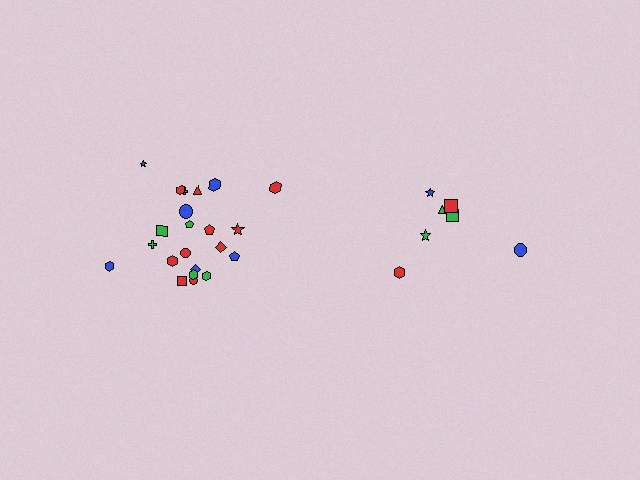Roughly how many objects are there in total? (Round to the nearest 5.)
Roughly 30 objects in total.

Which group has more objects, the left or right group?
The left group.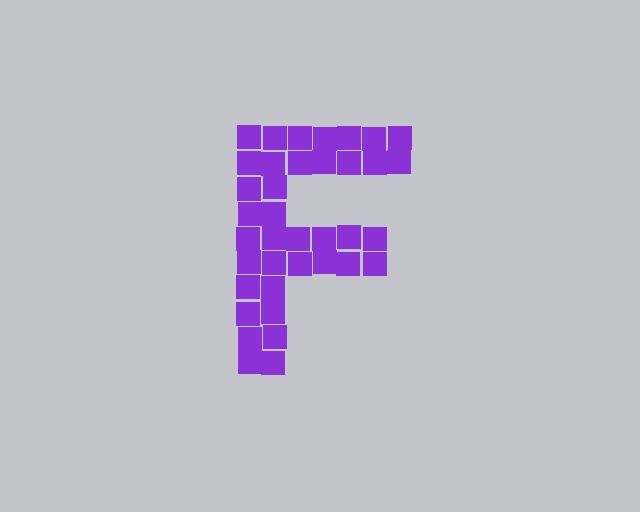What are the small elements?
The small elements are squares.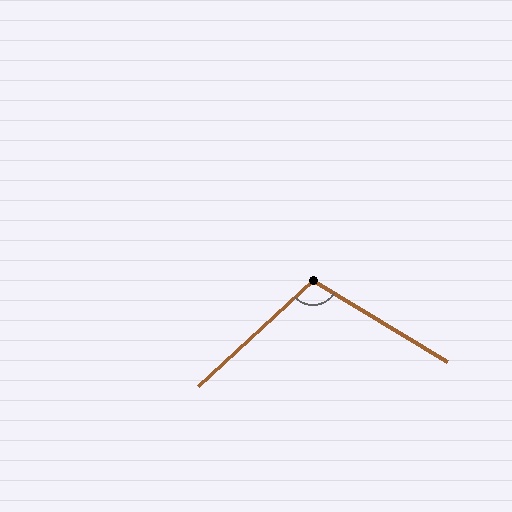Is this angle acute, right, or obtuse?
It is obtuse.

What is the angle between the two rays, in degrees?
Approximately 106 degrees.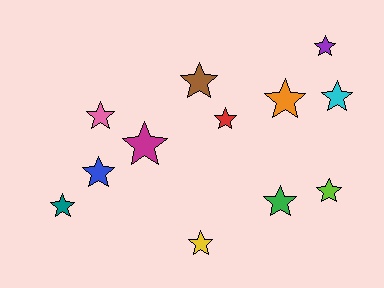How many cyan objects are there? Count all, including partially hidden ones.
There is 1 cyan object.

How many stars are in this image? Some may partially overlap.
There are 12 stars.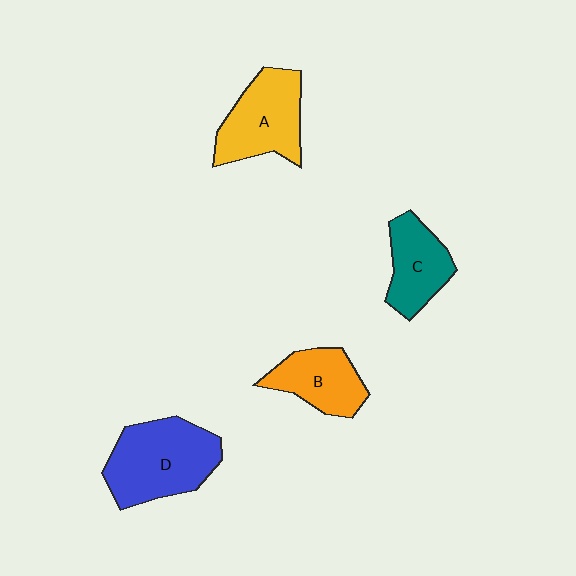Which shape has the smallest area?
Shape C (teal).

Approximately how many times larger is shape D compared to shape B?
Approximately 1.6 times.